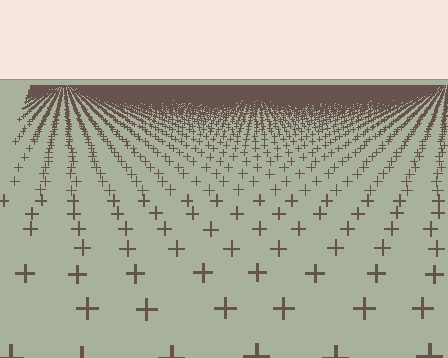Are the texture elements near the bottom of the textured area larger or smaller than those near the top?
Larger. Near the bottom, elements are closer to the viewer and appear at a bigger on-screen size.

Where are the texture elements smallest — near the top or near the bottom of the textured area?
Near the top.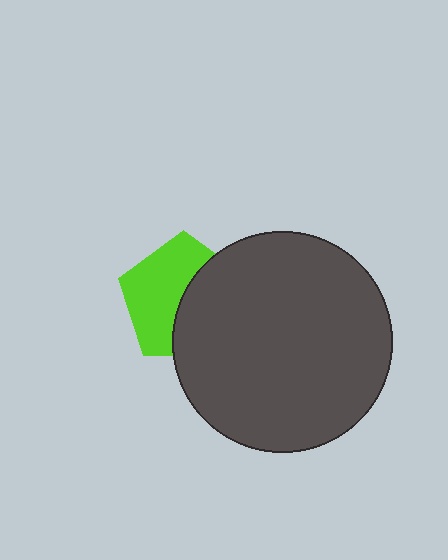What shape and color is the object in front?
The object in front is a dark gray circle.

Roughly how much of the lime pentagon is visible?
About half of it is visible (roughly 53%).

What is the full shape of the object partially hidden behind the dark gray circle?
The partially hidden object is a lime pentagon.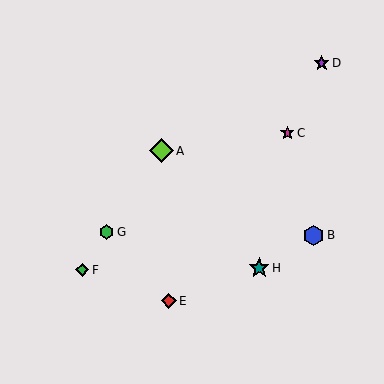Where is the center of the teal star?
The center of the teal star is at (259, 268).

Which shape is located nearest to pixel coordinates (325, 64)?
The purple star (labeled D) at (322, 63) is nearest to that location.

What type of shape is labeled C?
Shape C is a magenta star.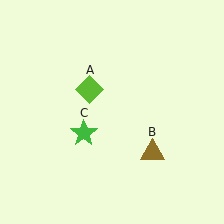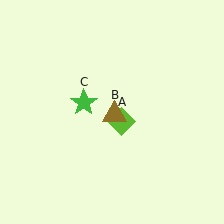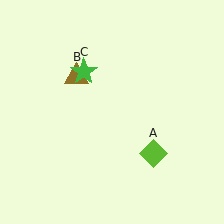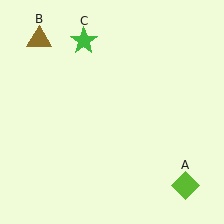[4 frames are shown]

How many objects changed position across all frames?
3 objects changed position: lime diamond (object A), brown triangle (object B), green star (object C).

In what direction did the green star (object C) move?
The green star (object C) moved up.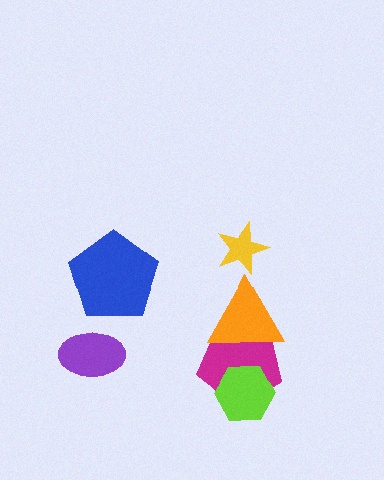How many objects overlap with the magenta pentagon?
2 objects overlap with the magenta pentagon.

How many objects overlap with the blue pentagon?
0 objects overlap with the blue pentagon.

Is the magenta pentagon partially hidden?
Yes, it is partially covered by another shape.